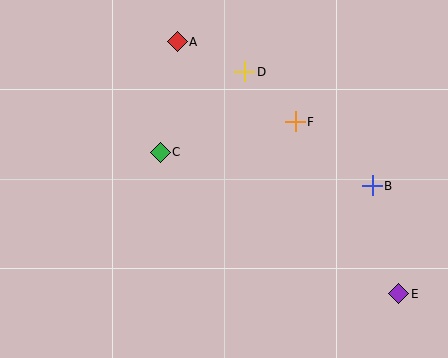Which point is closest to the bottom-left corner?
Point C is closest to the bottom-left corner.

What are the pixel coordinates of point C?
Point C is at (160, 152).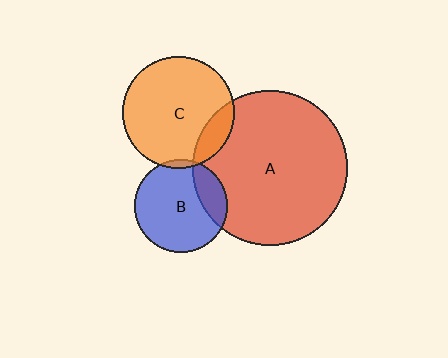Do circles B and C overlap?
Yes.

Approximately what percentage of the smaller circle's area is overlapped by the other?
Approximately 5%.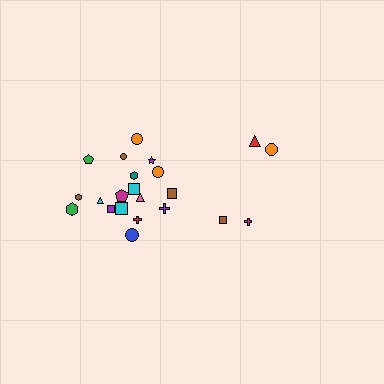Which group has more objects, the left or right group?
The left group.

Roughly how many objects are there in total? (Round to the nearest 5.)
Roughly 20 objects in total.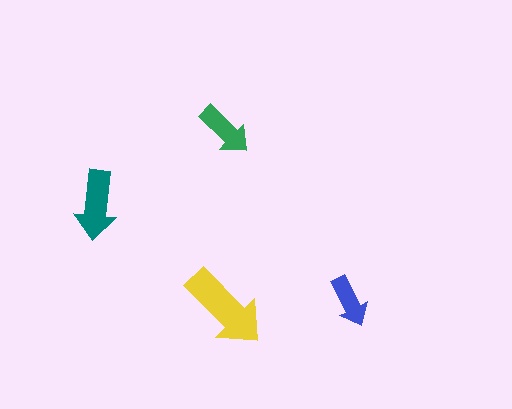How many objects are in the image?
There are 4 objects in the image.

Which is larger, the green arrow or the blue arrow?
The green one.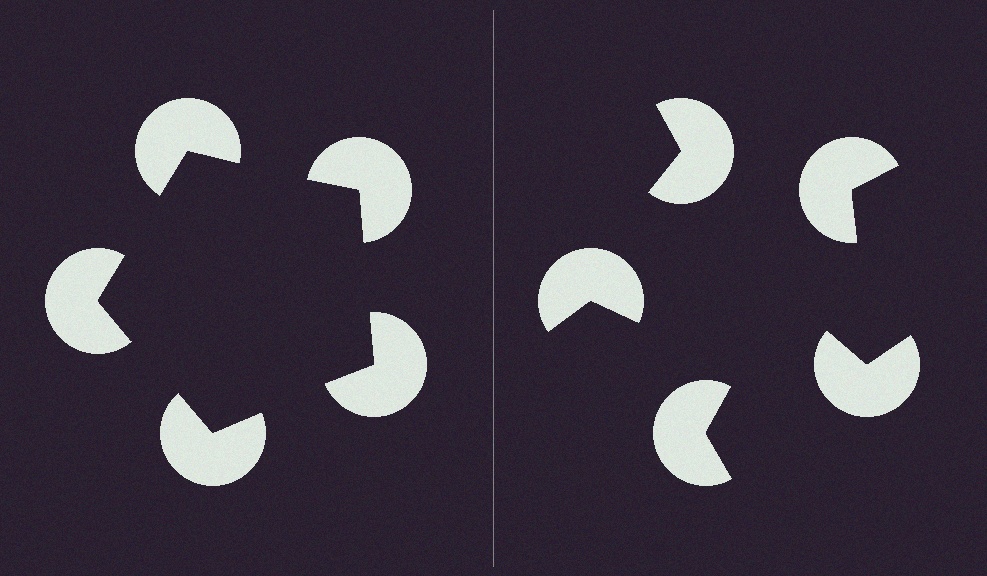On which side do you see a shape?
An illusory pentagon appears on the left side. On the right side the wedge cuts are rotated, so no coherent shape forms.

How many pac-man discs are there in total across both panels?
10 — 5 on each side.